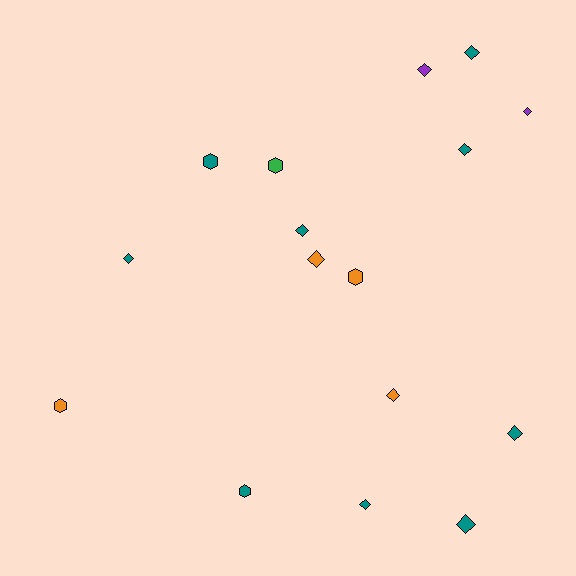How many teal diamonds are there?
There are 7 teal diamonds.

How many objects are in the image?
There are 16 objects.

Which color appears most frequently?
Teal, with 9 objects.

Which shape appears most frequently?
Diamond, with 11 objects.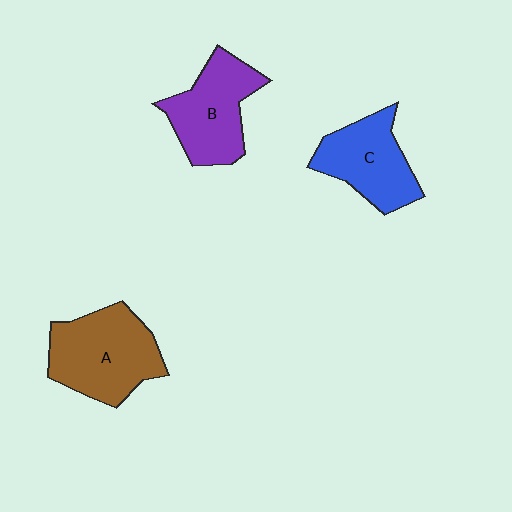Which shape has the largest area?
Shape A (brown).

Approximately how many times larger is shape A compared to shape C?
Approximately 1.3 times.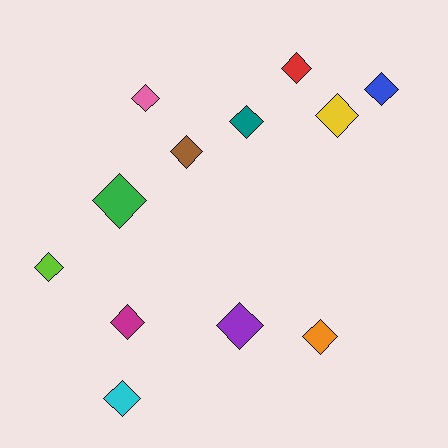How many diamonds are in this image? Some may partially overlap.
There are 12 diamonds.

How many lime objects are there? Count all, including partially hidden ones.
There is 1 lime object.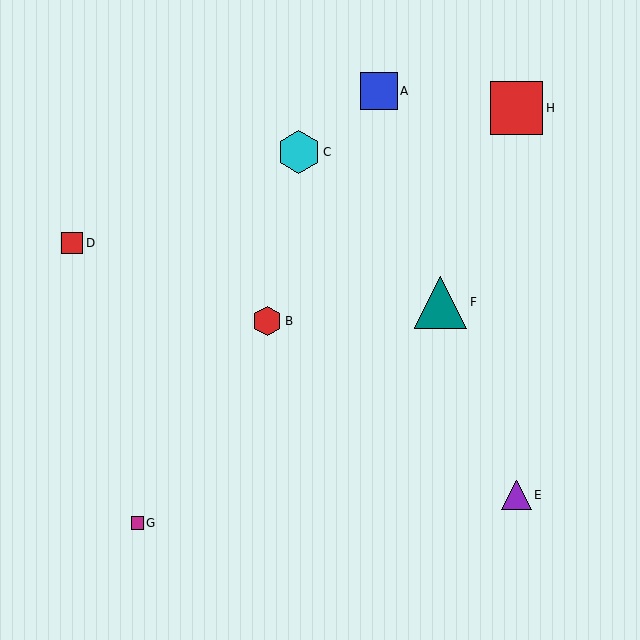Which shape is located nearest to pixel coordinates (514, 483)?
The purple triangle (labeled E) at (516, 495) is nearest to that location.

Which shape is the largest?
The red square (labeled H) is the largest.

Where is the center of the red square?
The center of the red square is at (72, 243).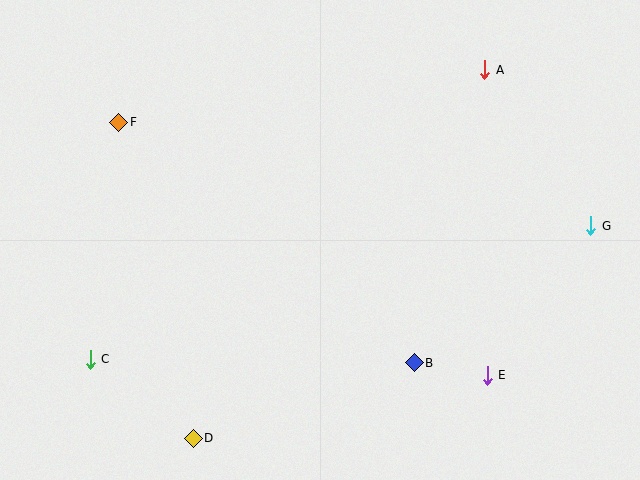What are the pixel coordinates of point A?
Point A is at (485, 70).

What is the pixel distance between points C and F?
The distance between C and F is 239 pixels.